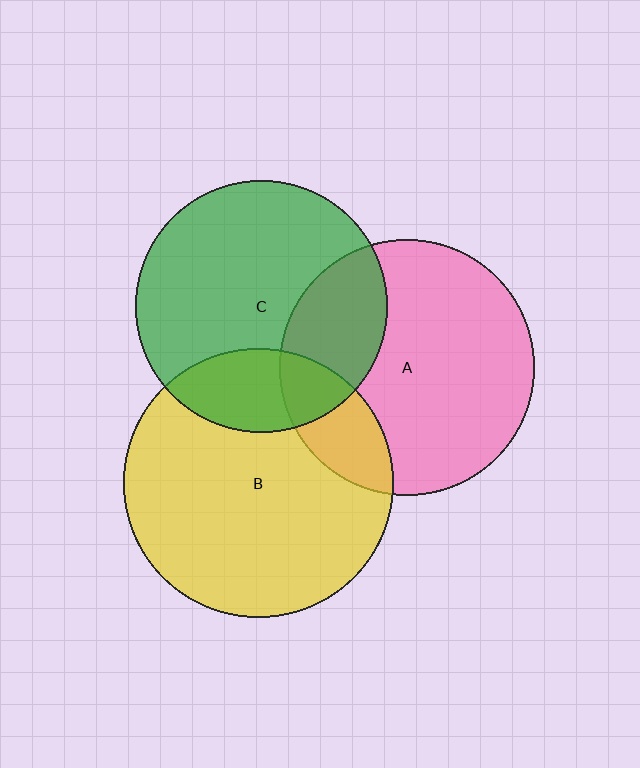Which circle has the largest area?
Circle B (yellow).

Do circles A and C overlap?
Yes.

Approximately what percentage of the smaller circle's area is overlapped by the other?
Approximately 25%.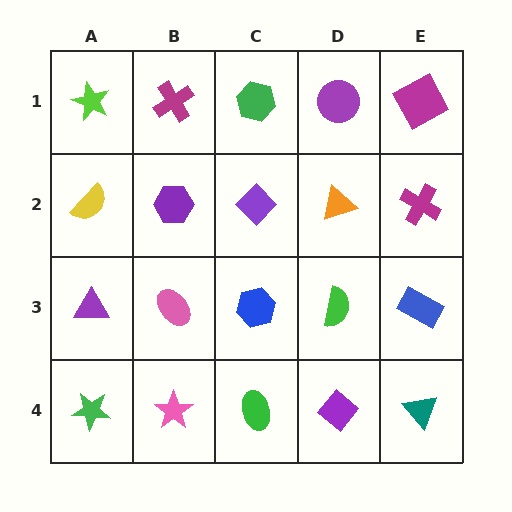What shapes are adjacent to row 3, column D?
An orange triangle (row 2, column D), a purple diamond (row 4, column D), a blue hexagon (row 3, column C), a blue rectangle (row 3, column E).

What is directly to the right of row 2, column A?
A purple hexagon.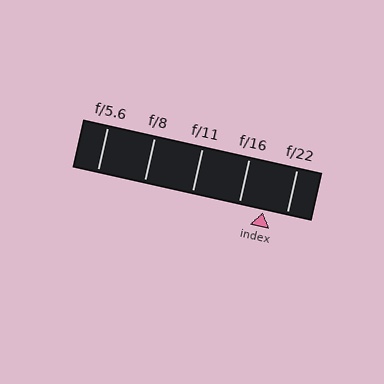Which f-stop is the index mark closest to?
The index mark is closest to f/22.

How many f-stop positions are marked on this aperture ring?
There are 5 f-stop positions marked.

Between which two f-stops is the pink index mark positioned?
The index mark is between f/16 and f/22.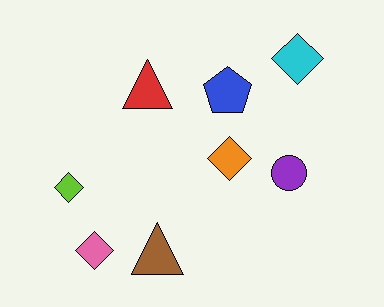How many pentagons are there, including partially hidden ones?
There is 1 pentagon.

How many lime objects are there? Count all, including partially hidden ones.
There is 1 lime object.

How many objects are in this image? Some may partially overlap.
There are 8 objects.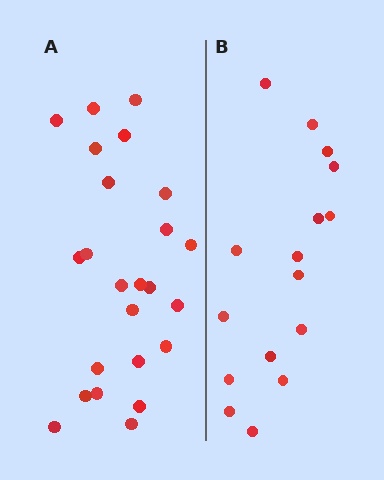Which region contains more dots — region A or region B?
Region A (the left region) has more dots.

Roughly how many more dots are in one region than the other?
Region A has roughly 8 or so more dots than region B.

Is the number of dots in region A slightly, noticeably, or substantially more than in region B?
Region A has substantially more. The ratio is roughly 1.5 to 1.